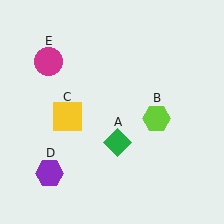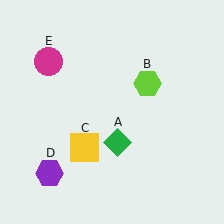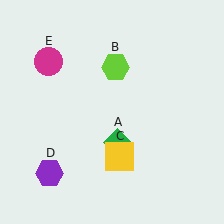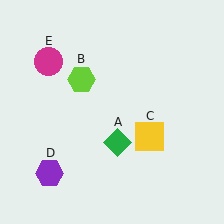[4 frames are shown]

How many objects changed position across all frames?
2 objects changed position: lime hexagon (object B), yellow square (object C).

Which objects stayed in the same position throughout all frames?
Green diamond (object A) and purple hexagon (object D) and magenta circle (object E) remained stationary.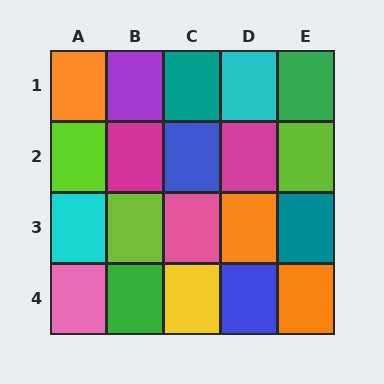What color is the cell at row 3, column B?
Lime.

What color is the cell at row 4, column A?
Pink.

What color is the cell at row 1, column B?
Purple.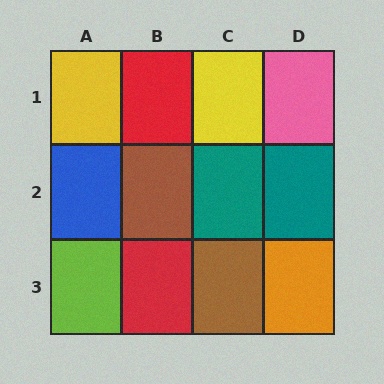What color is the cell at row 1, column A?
Yellow.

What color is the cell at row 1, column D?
Pink.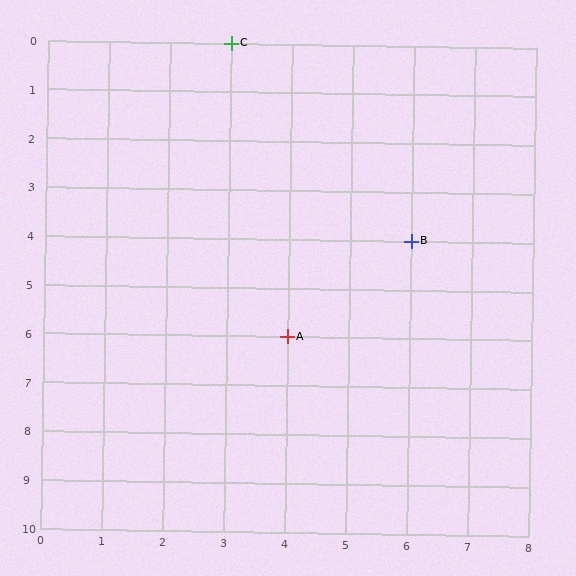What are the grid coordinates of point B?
Point B is at grid coordinates (6, 4).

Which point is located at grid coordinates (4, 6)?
Point A is at (4, 6).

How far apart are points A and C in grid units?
Points A and C are 1 column and 6 rows apart (about 6.1 grid units diagonally).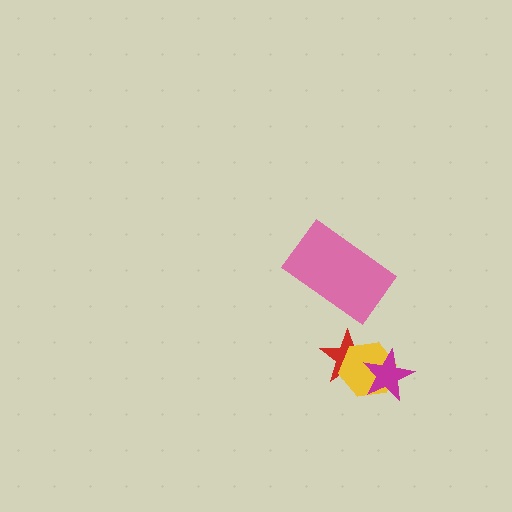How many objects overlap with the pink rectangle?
0 objects overlap with the pink rectangle.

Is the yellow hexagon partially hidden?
Yes, it is partially covered by another shape.